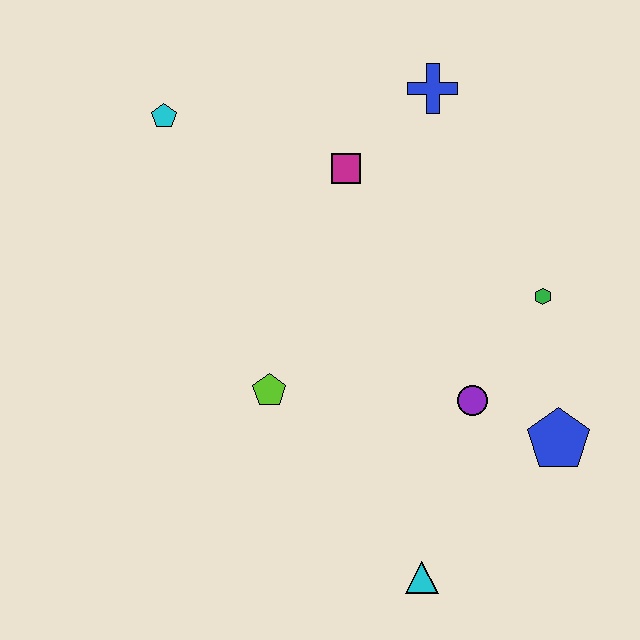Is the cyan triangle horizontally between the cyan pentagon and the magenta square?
No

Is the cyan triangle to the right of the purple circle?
No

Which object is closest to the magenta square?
The blue cross is closest to the magenta square.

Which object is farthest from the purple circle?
The cyan pentagon is farthest from the purple circle.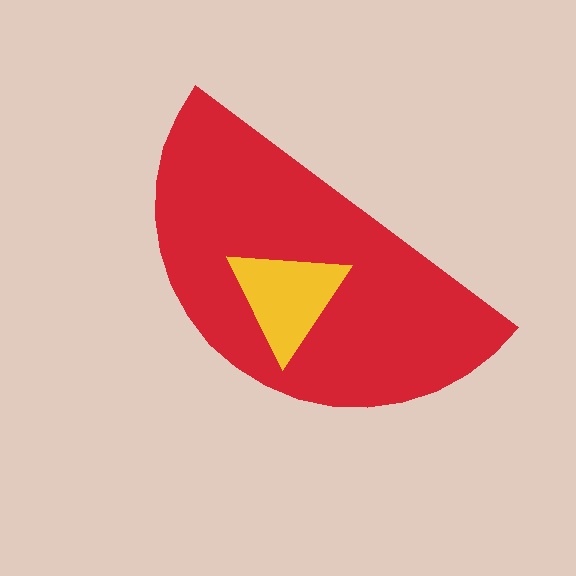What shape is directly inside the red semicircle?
The yellow triangle.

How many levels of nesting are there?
2.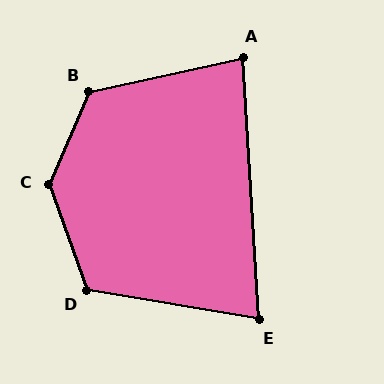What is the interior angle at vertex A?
Approximately 81 degrees (acute).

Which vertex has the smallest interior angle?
E, at approximately 77 degrees.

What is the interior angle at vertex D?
Approximately 120 degrees (obtuse).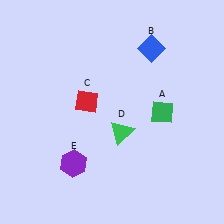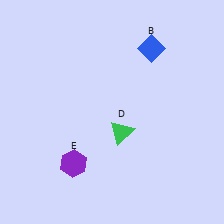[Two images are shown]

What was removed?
The red diamond (C), the green diamond (A) were removed in Image 2.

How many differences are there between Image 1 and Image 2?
There are 2 differences between the two images.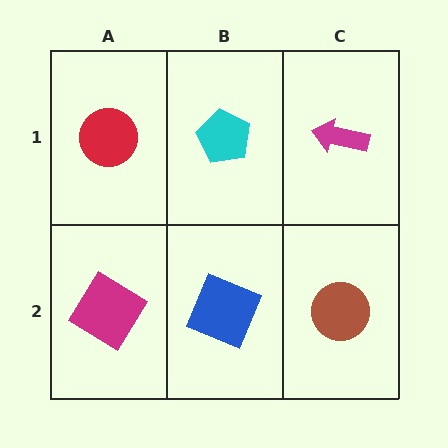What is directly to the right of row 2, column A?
A blue square.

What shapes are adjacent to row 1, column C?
A brown circle (row 2, column C), a cyan pentagon (row 1, column B).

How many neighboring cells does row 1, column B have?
3.